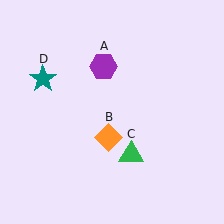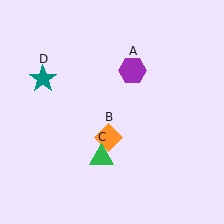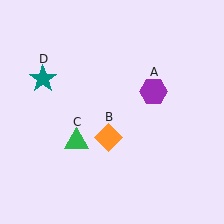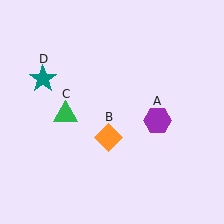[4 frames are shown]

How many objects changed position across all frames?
2 objects changed position: purple hexagon (object A), green triangle (object C).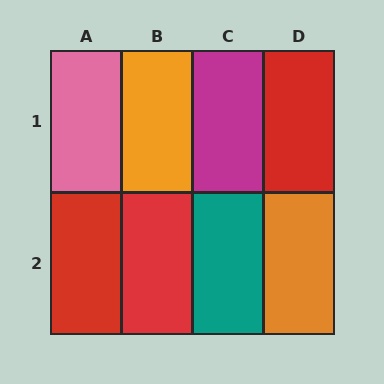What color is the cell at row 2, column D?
Orange.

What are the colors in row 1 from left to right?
Pink, orange, magenta, red.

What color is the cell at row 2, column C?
Teal.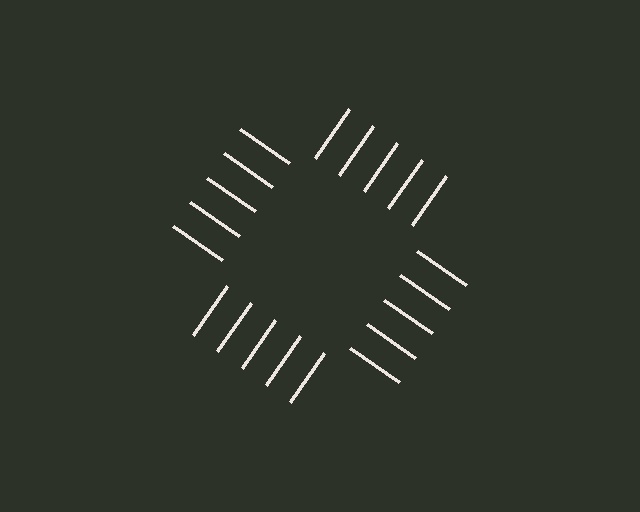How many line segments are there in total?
20 — 5 along each of the 4 edges.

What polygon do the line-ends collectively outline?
An illusory square — the line segments terminate on its edges but no continuous stroke is drawn.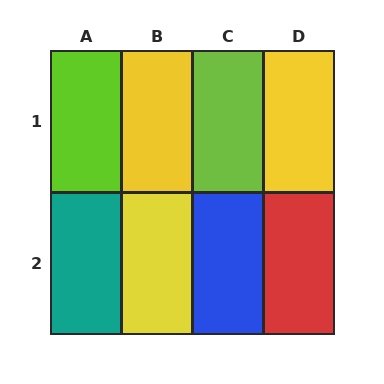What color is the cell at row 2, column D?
Red.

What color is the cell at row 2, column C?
Blue.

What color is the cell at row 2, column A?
Teal.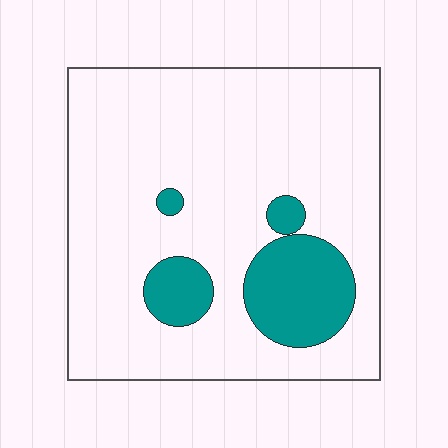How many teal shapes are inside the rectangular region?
4.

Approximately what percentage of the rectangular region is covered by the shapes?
Approximately 15%.